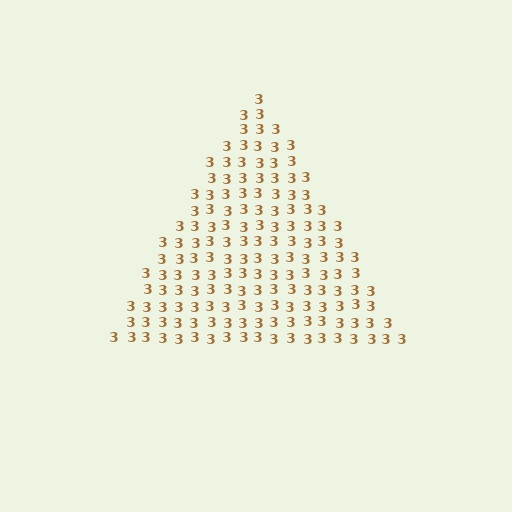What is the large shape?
The large shape is a triangle.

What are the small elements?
The small elements are digit 3's.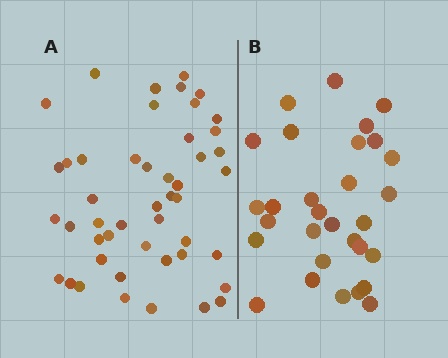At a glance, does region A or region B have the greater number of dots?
Region A (the left region) has more dots.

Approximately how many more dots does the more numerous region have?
Region A has approximately 15 more dots than region B.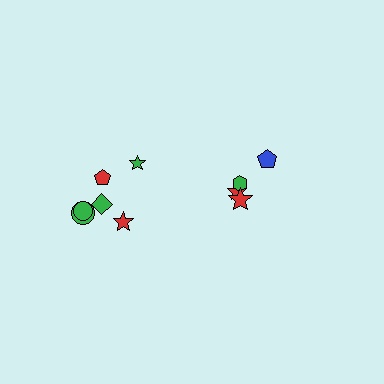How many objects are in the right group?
There are 4 objects.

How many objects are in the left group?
There are 6 objects.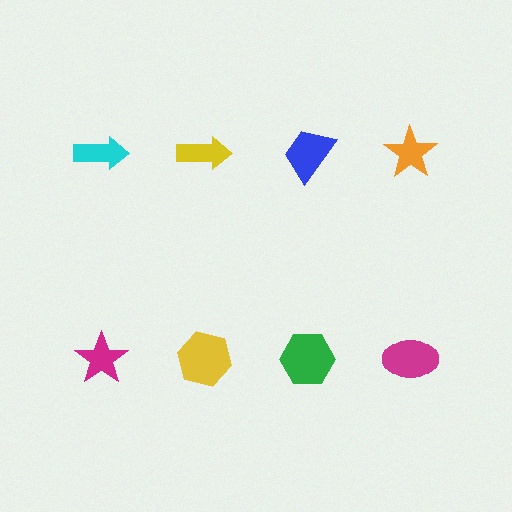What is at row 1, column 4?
An orange star.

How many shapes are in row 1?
4 shapes.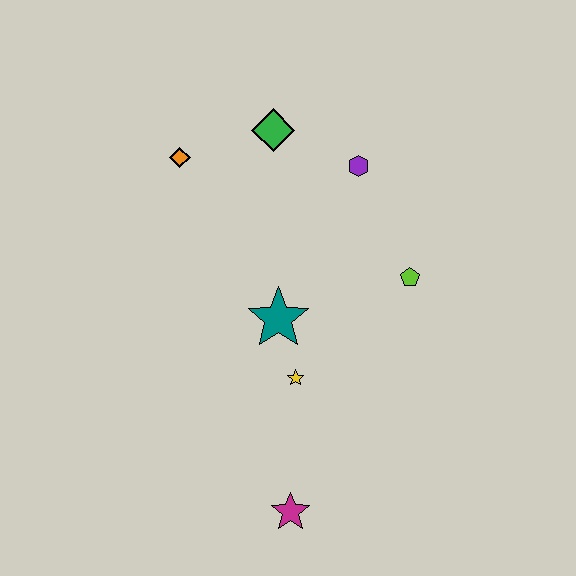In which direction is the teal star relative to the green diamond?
The teal star is below the green diamond.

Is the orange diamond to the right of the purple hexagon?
No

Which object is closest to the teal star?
The yellow star is closest to the teal star.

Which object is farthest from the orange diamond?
The magenta star is farthest from the orange diamond.